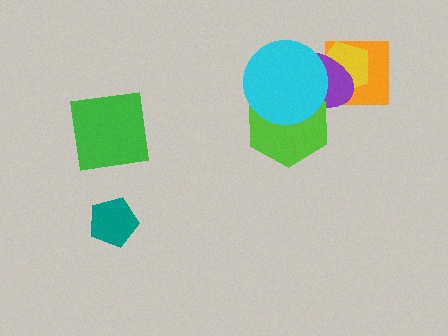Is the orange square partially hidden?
Yes, it is partially covered by another shape.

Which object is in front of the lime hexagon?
The cyan circle is in front of the lime hexagon.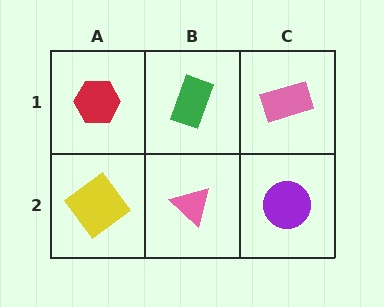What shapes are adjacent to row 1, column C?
A purple circle (row 2, column C), a green rectangle (row 1, column B).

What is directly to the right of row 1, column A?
A green rectangle.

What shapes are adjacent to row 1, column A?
A yellow diamond (row 2, column A), a green rectangle (row 1, column B).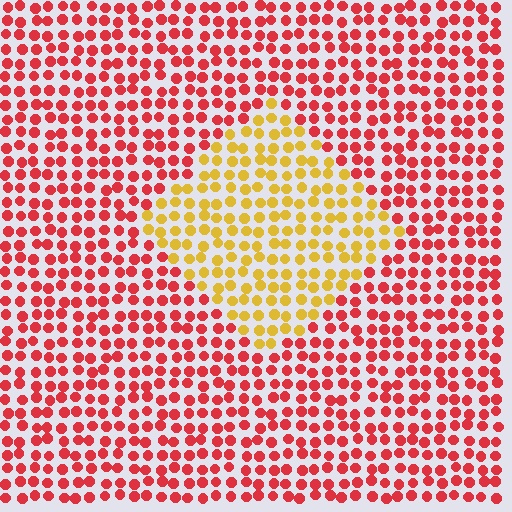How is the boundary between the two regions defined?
The boundary is defined purely by a slight shift in hue (about 52 degrees). Spacing, size, and orientation are identical on both sides.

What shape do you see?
I see a diamond.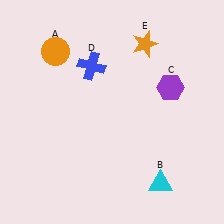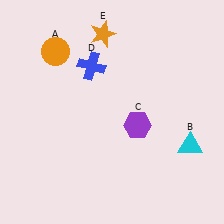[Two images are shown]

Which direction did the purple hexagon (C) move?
The purple hexagon (C) moved down.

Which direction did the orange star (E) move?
The orange star (E) moved left.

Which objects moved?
The objects that moved are: the cyan triangle (B), the purple hexagon (C), the orange star (E).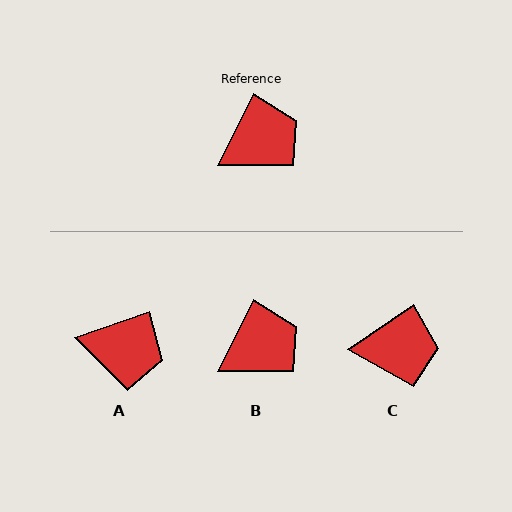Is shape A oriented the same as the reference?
No, it is off by about 45 degrees.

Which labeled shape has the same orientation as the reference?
B.